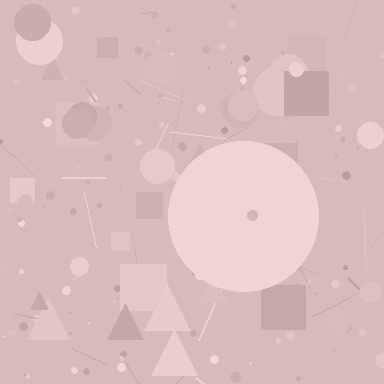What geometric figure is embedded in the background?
A circle is embedded in the background.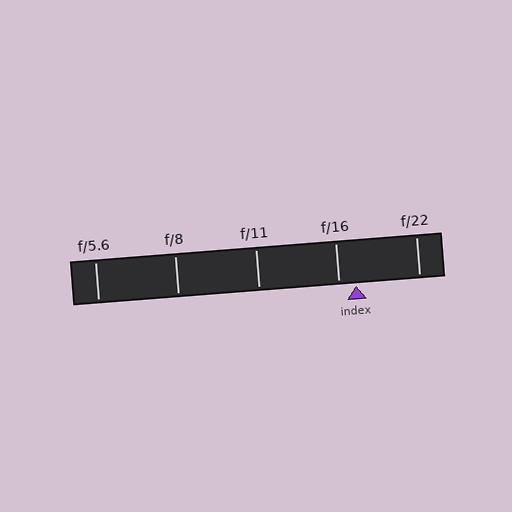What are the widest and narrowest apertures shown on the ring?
The widest aperture shown is f/5.6 and the narrowest is f/22.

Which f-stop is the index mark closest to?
The index mark is closest to f/16.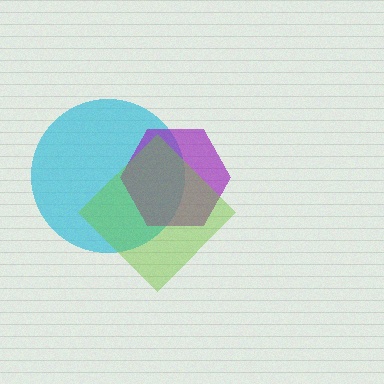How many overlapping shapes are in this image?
There are 3 overlapping shapes in the image.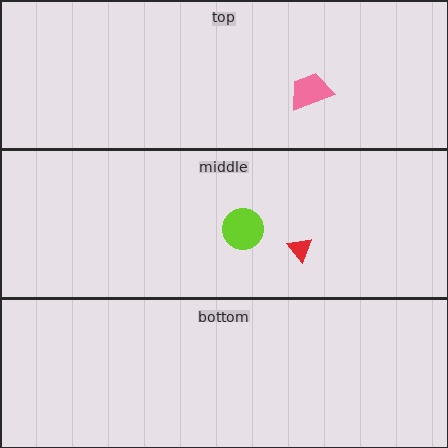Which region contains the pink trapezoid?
The top region.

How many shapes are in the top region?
1.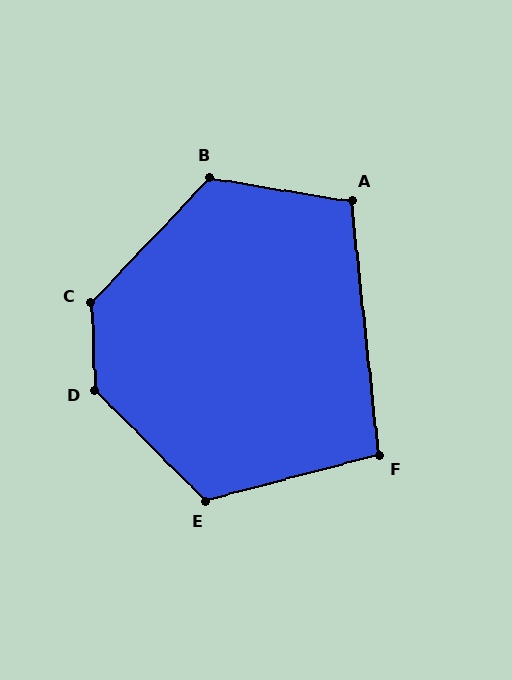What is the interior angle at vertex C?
Approximately 134 degrees (obtuse).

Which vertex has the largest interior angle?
D, at approximately 137 degrees.